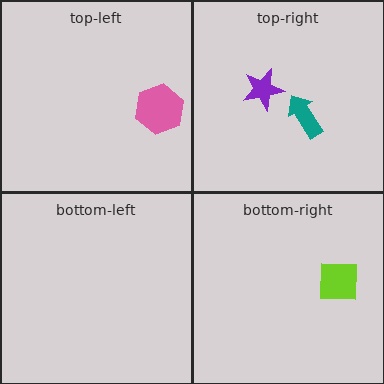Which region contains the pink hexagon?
The top-left region.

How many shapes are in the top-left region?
1.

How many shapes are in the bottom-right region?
1.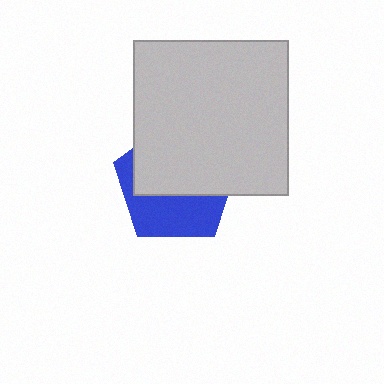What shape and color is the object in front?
The object in front is a light gray square.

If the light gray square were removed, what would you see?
You would see the complete blue pentagon.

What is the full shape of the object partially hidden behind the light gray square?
The partially hidden object is a blue pentagon.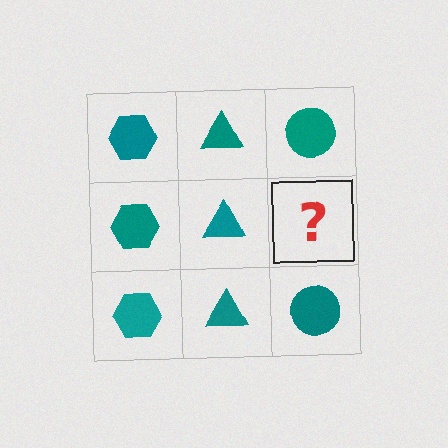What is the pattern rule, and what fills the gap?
The rule is that each column has a consistent shape. The gap should be filled with a teal circle.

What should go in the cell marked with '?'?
The missing cell should contain a teal circle.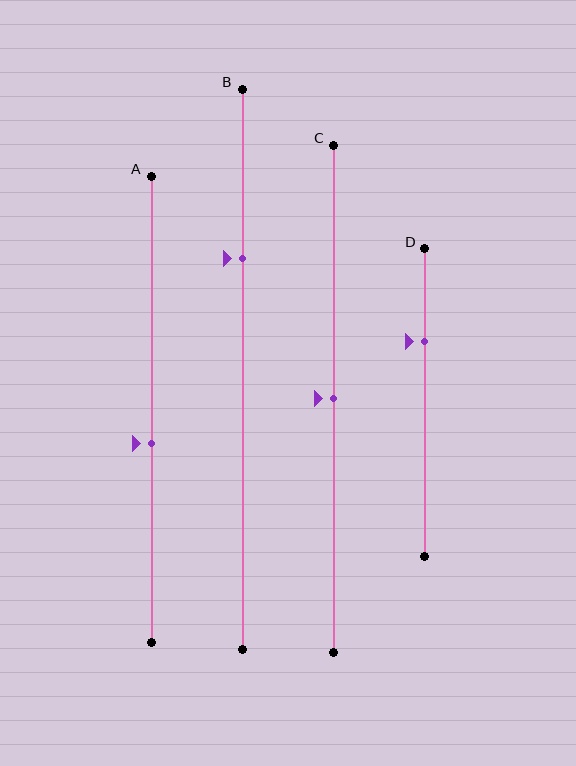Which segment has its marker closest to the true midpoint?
Segment C has its marker closest to the true midpoint.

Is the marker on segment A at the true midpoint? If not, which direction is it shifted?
No, the marker on segment A is shifted downward by about 7% of the segment length.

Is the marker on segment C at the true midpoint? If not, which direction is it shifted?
Yes, the marker on segment C is at the true midpoint.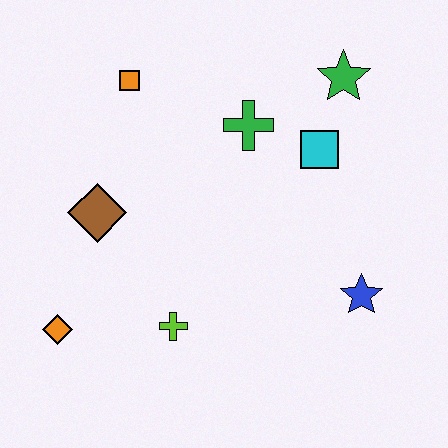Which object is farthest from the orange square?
The blue star is farthest from the orange square.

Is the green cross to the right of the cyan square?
No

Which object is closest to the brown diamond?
The orange diamond is closest to the brown diamond.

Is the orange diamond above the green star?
No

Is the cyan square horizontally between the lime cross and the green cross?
No